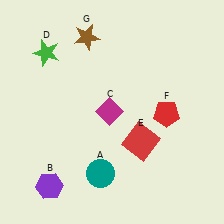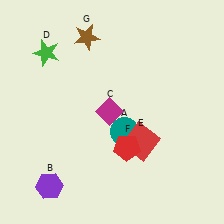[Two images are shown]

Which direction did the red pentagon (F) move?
The red pentagon (F) moved left.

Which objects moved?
The objects that moved are: the teal circle (A), the red pentagon (F).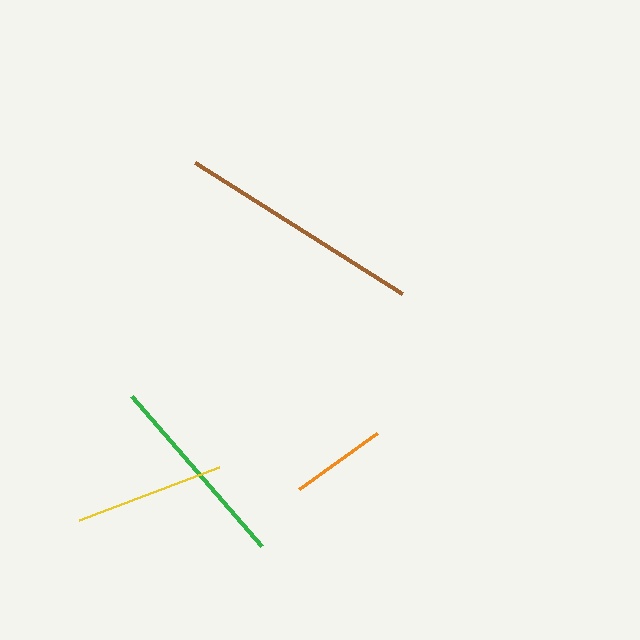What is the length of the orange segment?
The orange segment is approximately 96 pixels long.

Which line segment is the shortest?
The orange line is the shortest at approximately 96 pixels.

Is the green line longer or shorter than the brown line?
The brown line is longer than the green line.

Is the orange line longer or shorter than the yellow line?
The yellow line is longer than the orange line.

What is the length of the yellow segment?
The yellow segment is approximately 150 pixels long.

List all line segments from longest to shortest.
From longest to shortest: brown, green, yellow, orange.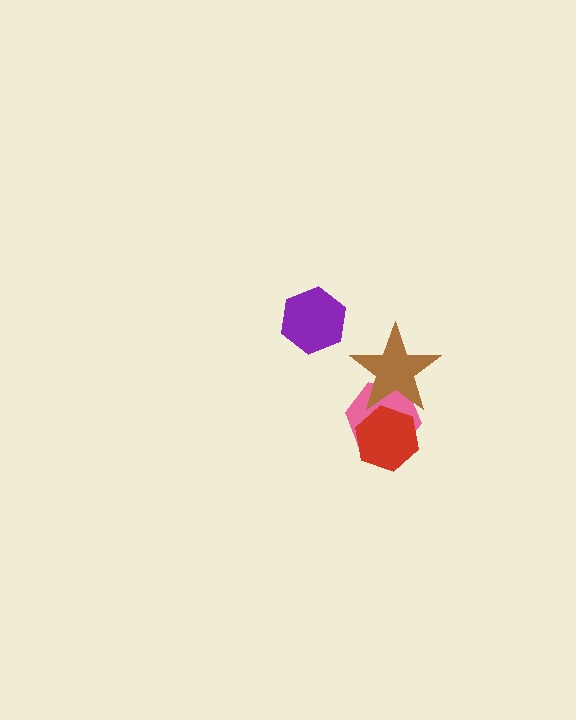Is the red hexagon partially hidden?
Yes, it is partially covered by another shape.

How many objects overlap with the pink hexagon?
2 objects overlap with the pink hexagon.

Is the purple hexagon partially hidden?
No, no other shape covers it.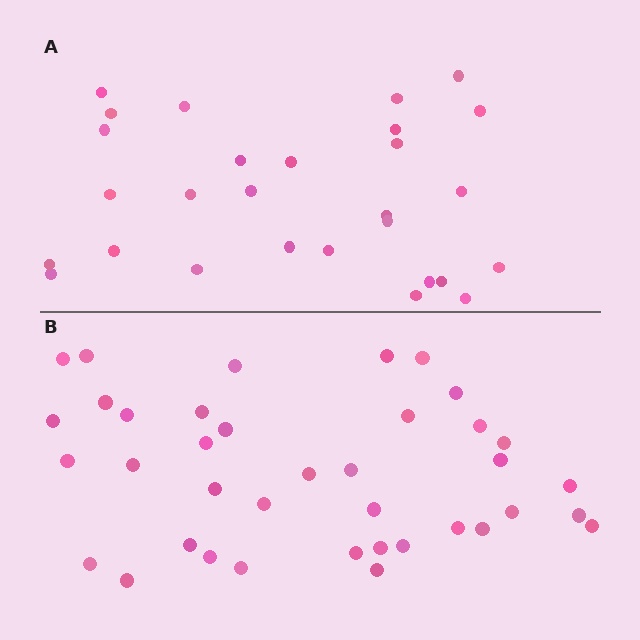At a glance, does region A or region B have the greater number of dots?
Region B (the bottom region) has more dots.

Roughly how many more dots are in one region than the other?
Region B has roughly 10 or so more dots than region A.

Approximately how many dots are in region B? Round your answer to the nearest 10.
About 40 dots. (The exact count is 38, which rounds to 40.)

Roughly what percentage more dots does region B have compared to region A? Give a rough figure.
About 35% more.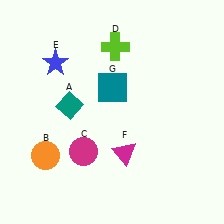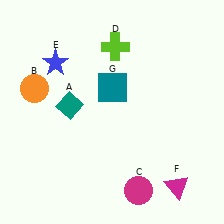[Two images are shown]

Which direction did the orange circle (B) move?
The orange circle (B) moved up.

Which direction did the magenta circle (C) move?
The magenta circle (C) moved right.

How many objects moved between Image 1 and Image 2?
3 objects moved between the two images.